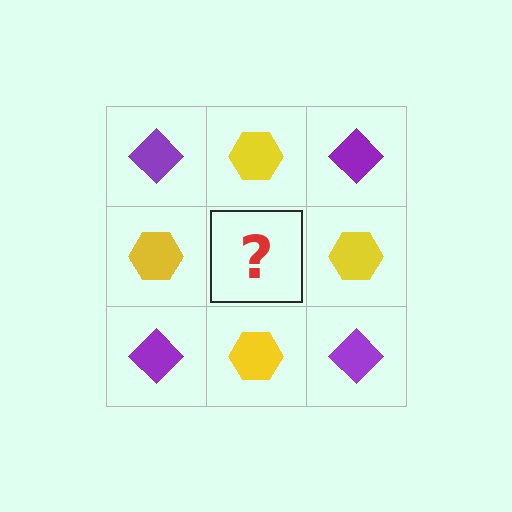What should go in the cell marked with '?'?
The missing cell should contain a purple diamond.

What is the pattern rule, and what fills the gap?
The rule is that it alternates purple diamond and yellow hexagon in a checkerboard pattern. The gap should be filled with a purple diamond.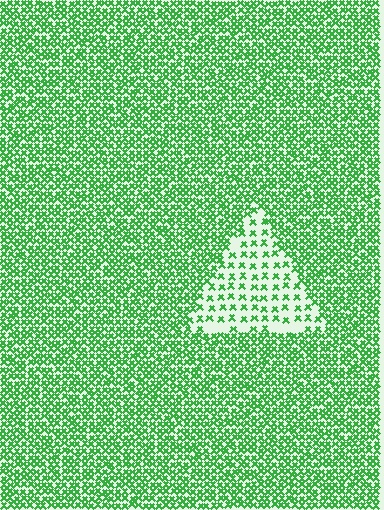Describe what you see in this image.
The image contains small green elements arranged at two different densities. A triangle-shaped region is visible where the elements are less densely packed than the surrounding area.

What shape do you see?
I see a triangle.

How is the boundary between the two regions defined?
The boundary is defined by a change in element density (approximately 2.5x ratio). All elements are the same color, size, and shape.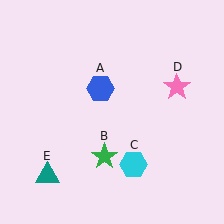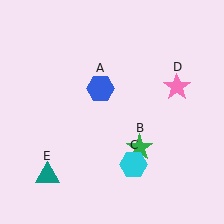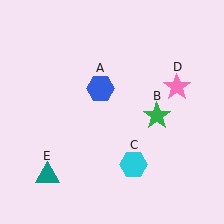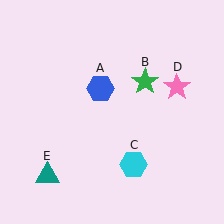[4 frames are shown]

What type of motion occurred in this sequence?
The green star (object B) rotated counterclockwise around the center of the scene.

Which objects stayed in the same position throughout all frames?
Blue hexagon (object A) and cyan hexagon (object C) and pink star (object D) and teal triangle (object E) remained stationary.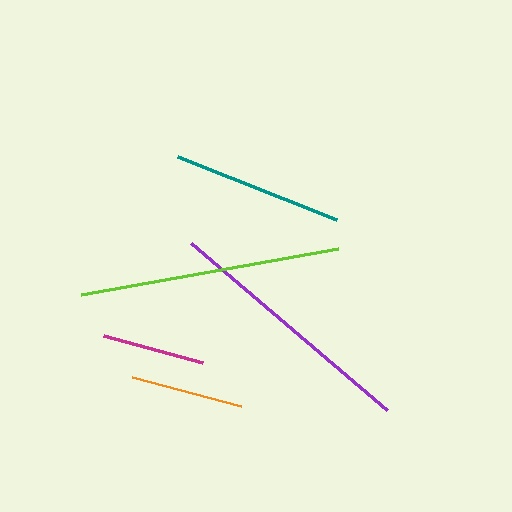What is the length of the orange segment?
The orange segment is approximately 114 pixels long.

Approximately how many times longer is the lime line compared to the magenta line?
The lime line is approximately 2.5 times the length of the magenta line.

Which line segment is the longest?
The lime line is the longest at approximately 262 pixels.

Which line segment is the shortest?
The magenta line is the shortest at approximately 103 pixels.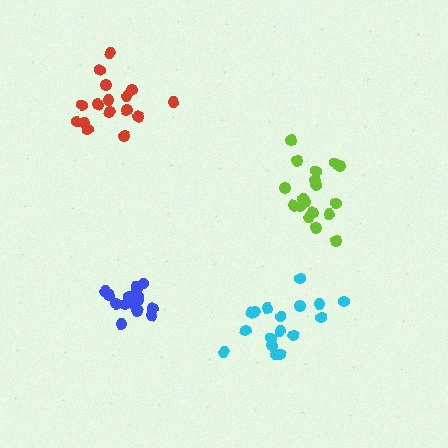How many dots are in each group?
Group 1: 17 dots, Group 2: 18 dots, Group 3: 18 dots, Group 4: 16 dots (69 total).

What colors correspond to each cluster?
The clusters are colored: cyan, lime, blue, red.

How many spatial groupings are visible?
There are 4 spatial groupings.